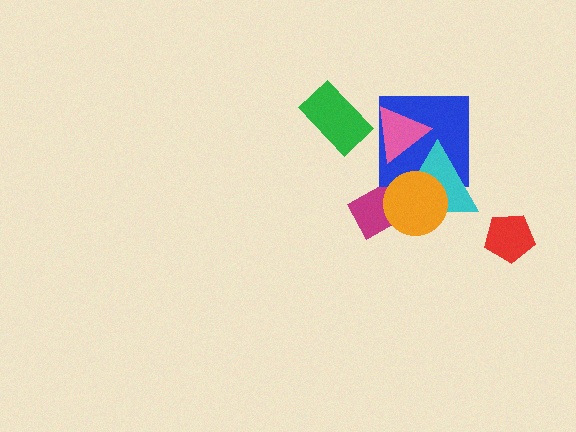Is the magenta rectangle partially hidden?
Yes, it is partially covered by another shape.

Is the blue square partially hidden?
Yes, it is partially covered by another shape.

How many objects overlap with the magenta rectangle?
2 objects overlap with the magenta rectangle.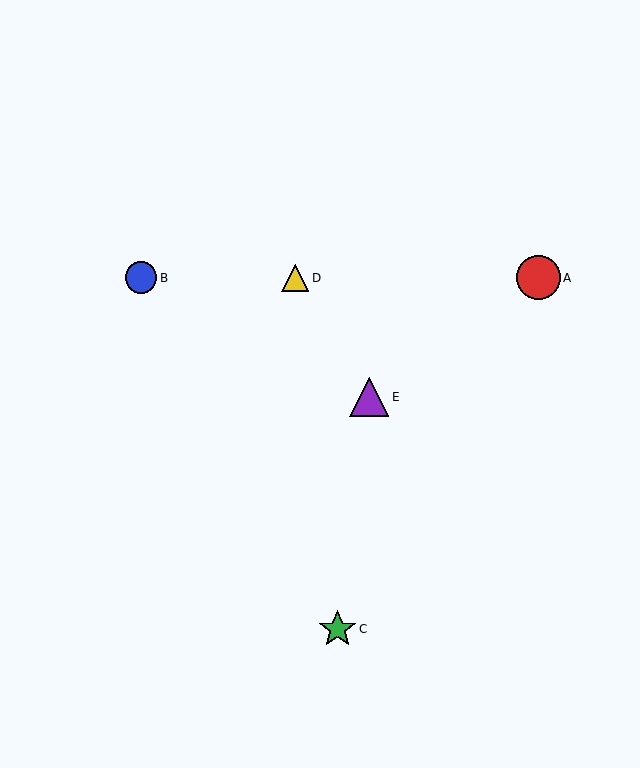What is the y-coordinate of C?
Object C is at y≈629.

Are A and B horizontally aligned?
Yes, both are at y≈278.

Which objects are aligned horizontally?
Objects A, B, D are aligned horizontally.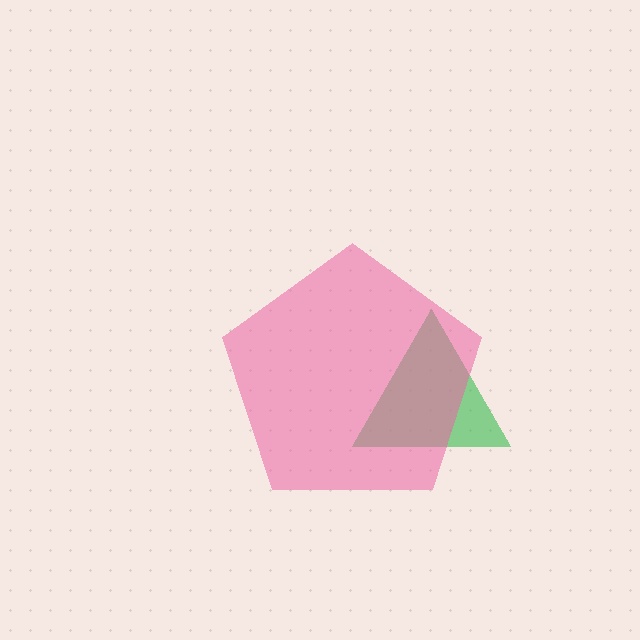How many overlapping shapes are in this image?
There are 2 overlapping shapes in the image.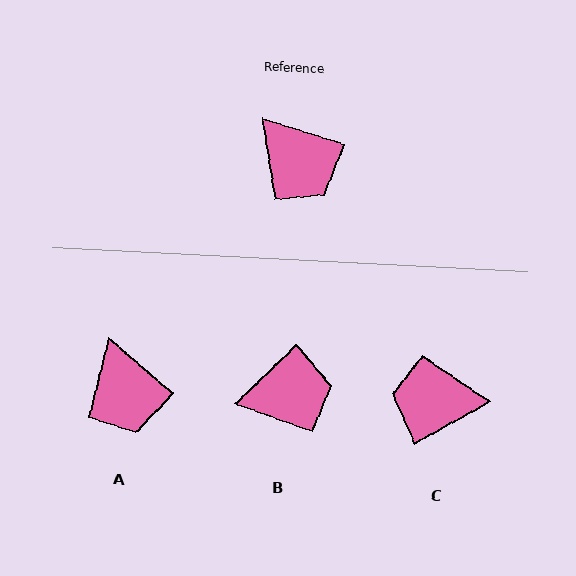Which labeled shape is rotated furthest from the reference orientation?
C, about 133 degrees away.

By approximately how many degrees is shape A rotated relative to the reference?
Approximately 23 degrees clockwise.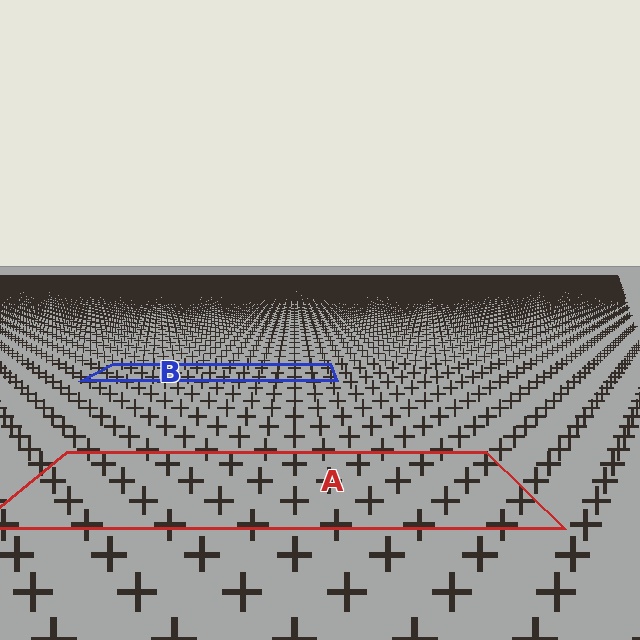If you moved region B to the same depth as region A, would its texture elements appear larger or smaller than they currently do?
They would appear larger. At a closer depth, the same texture elements are projected at a bigger on-screen size.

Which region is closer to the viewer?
Region A is closer. The texture elements there are larger and more spread out.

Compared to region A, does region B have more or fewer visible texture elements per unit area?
Region B has more texture elements per unit area — they are packed more densely because it is farther away.